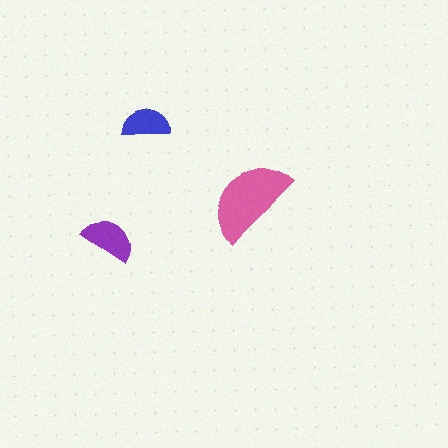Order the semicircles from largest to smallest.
the pink one, the purple one, the blue one.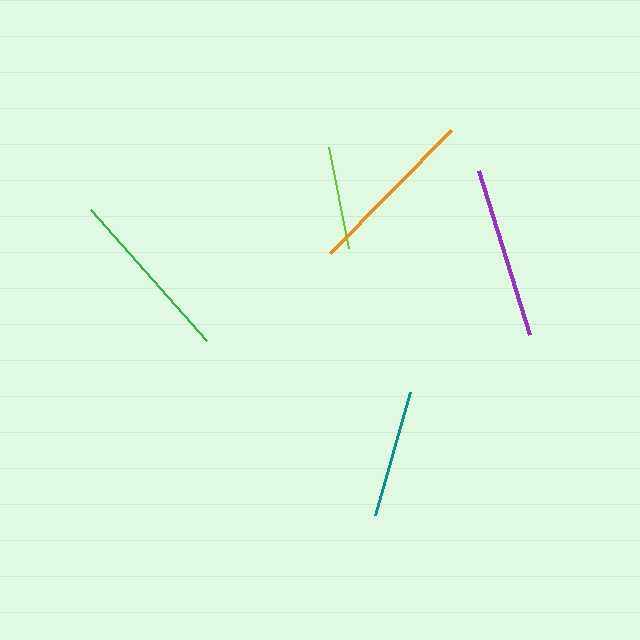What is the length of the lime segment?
The lime segment is approximately 103 pixels long.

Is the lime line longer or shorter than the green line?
The green line is longer than the lime line.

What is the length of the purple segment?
The purple segment is approximately 172 pixels long.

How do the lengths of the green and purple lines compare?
The green and purple lines are approximately the same length.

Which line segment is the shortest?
The lime line is the shortest at approximately 103 pixels.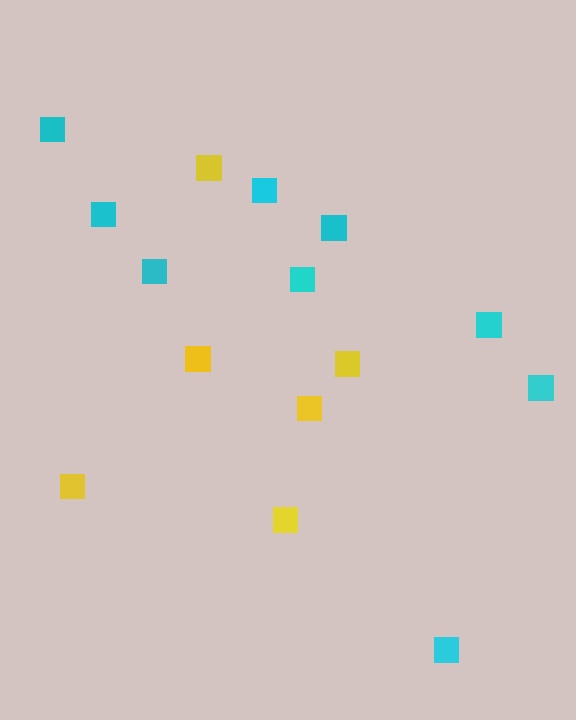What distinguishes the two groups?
There are 2 groups: one group of yellow squares (6) and one group of cyan squares (9).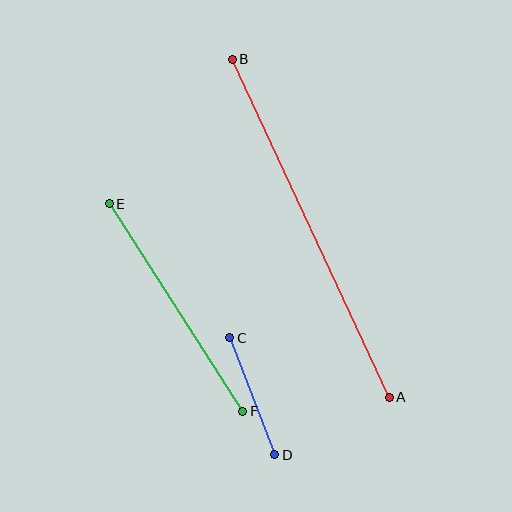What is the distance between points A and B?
The distance is approximately 373 pixels.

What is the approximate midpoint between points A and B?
The midpoint is at approximately (311, 228) pixels.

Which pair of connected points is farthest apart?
Points A and B are farthest apart.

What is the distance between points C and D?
The distance is approximately 125 pixels.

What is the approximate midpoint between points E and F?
The midpoint is at approximately (176, 308) pixels.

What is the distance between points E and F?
The distance is approximately 247 pixels.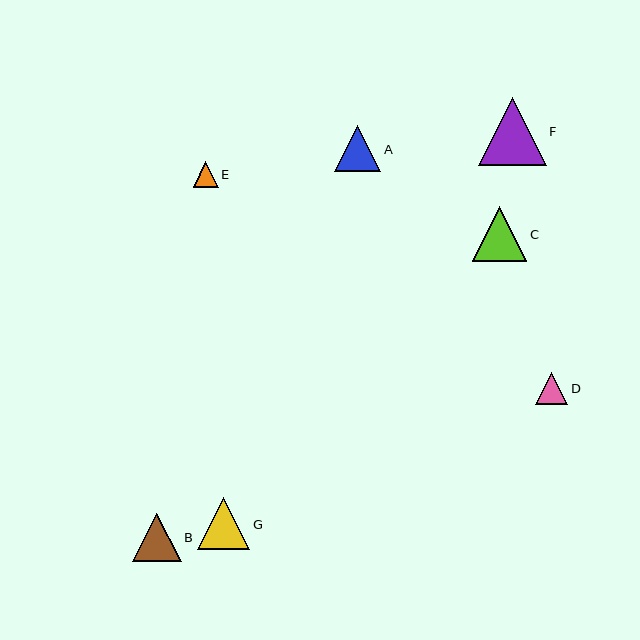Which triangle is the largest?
Triangle F is the largest with a size of approximately 68 pixels.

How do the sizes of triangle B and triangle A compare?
Triangle B and triangle A are approximately the same size.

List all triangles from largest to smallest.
From largest to smallest: F, C, G, B, A, D, E.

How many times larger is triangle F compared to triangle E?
Triangle F is approximately 2.7 times the size of triangle E.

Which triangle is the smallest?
Triangle E is the smallest with a size of approximately 25 pixels.